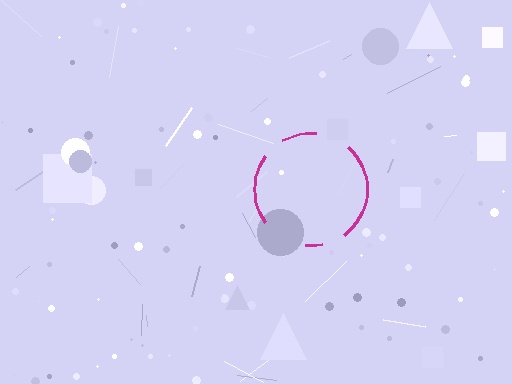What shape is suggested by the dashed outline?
The dashed outline suggests a circle.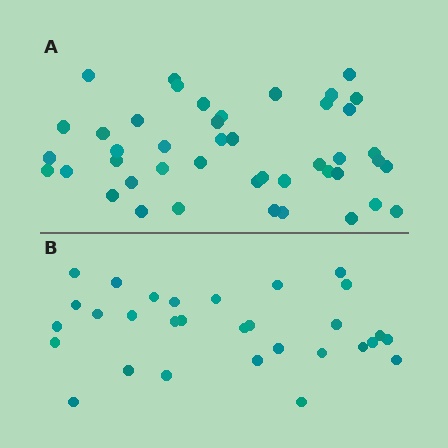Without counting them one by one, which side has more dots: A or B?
Region A (the top region) has more dots.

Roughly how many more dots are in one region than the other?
Region A has approximately 15 more dots than region B.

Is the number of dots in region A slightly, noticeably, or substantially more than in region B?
Region A has substantially more. The ratio is roughly 1.5 to 1.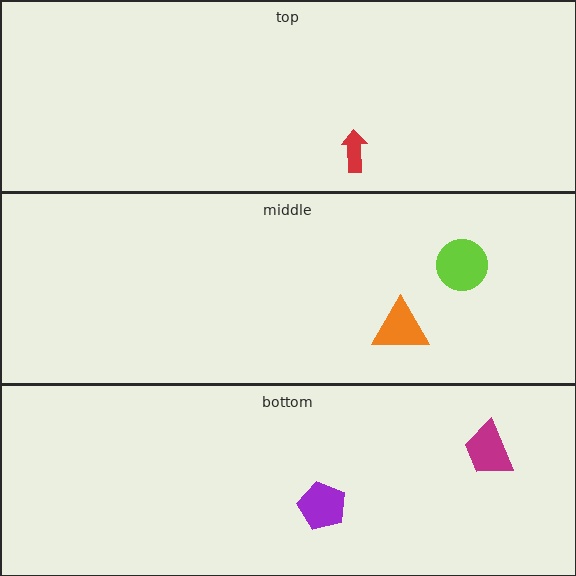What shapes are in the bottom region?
The magenta trapezoid, the purple pentagon.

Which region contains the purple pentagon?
The bottom region.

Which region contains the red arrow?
The top region.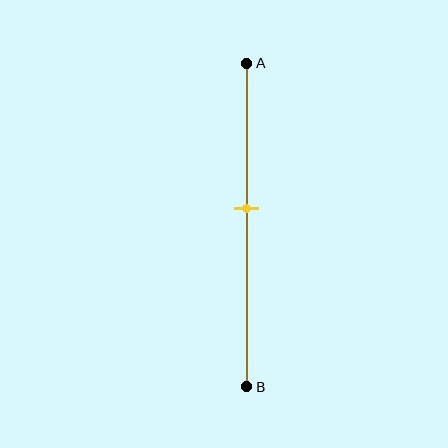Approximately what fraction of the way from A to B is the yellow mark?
The yellow mark is approximately 45% of the way from A to B.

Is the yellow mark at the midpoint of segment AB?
No, the mark is at about 45% from A, not at the 50% midpoint.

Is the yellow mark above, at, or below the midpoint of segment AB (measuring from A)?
The yellow mark is above the midpoint of segment AB.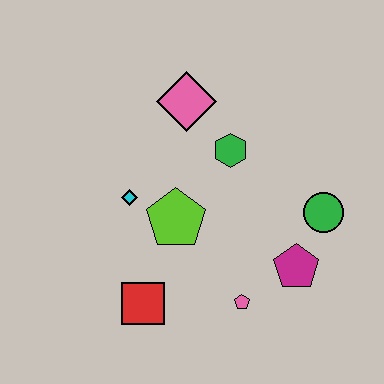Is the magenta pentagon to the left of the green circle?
Yes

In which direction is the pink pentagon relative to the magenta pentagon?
The pink pentagon is to the left of the magenta pentagon.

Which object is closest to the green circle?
The magenta pentagon is closest to the green circle.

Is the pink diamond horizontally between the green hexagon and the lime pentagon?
Yes